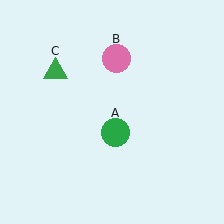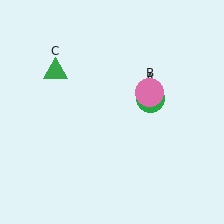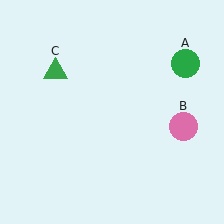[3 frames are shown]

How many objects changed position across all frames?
2 objects changed position: green circle (object A), pink circle (object B).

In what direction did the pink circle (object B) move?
The pink circle (object B) moved down and to the right.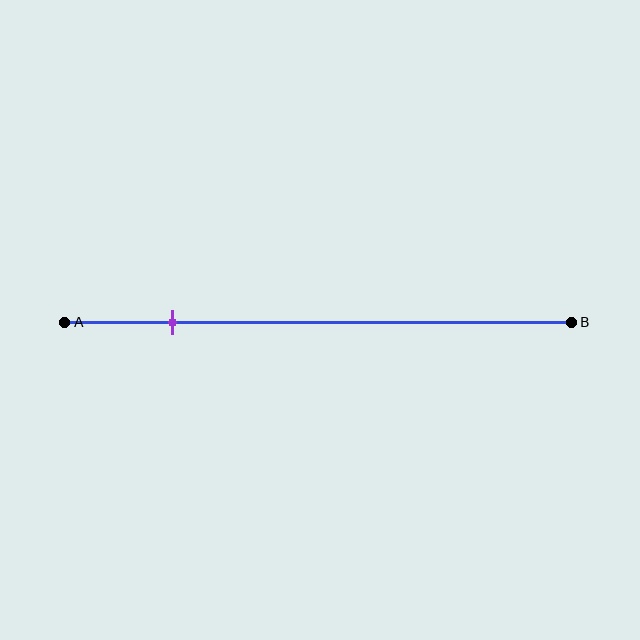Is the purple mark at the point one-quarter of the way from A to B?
No, the mark is at about 20% from A, not at the 25% one-quarter point.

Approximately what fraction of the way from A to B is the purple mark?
The purple mark is approximately 20% of the way from A to B.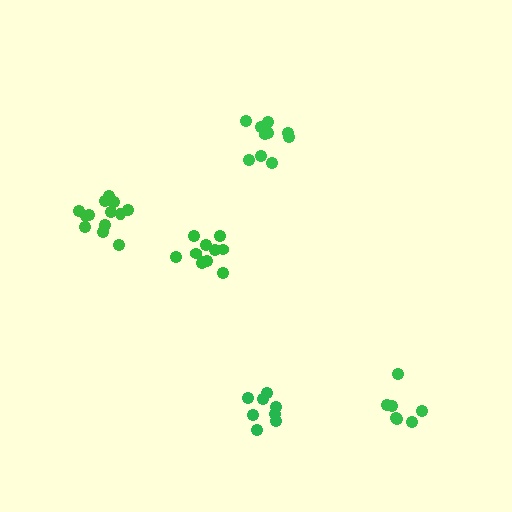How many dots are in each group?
Group 1: 7 dots, Group 2: 11 dots, Group 3: 8 dots, Group 4: 11 dots, Group 5: 13 dots (50 total).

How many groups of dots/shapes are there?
There are 5 groups.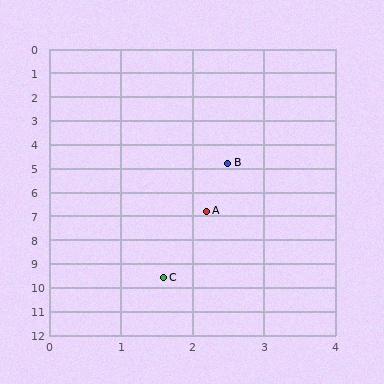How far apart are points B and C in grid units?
Points B and C are about 4.9 grid units apart.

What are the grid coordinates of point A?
Point A is at approximately (2.2, 6.8).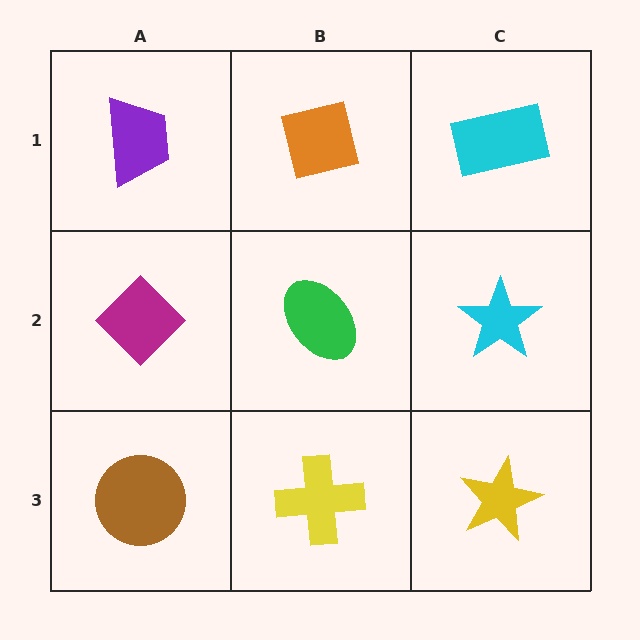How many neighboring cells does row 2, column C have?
3.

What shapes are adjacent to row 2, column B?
An orange square (row 1, column B), a yellow cross (row 3, column B), a magenta diamond (row 2, column A), a cyan star (row 2, column C).